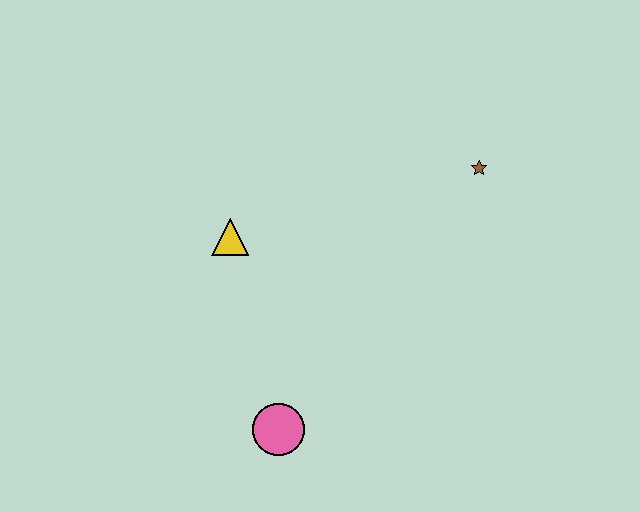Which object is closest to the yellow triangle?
The pink circle is closest to the yellow triangle.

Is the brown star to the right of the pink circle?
Yes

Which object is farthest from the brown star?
The pink circle is farthest from the brown star.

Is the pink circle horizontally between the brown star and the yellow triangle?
Yes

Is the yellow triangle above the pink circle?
Yes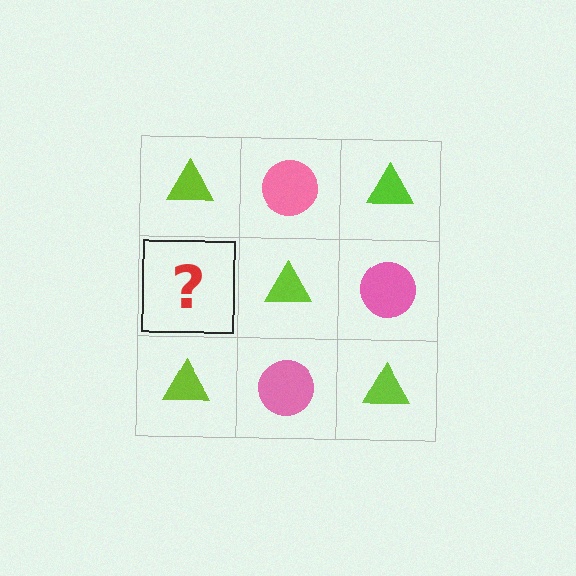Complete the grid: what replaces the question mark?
The question mark should be replaced with a pink circle.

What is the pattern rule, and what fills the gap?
The rule is that it alternates lime triangle and pink circle in a checkerboard pattern. The gap should be filled with a pink circle.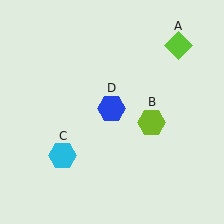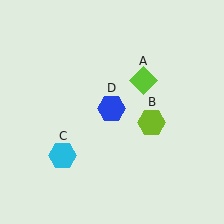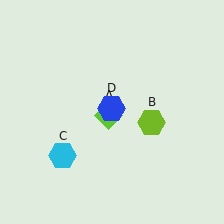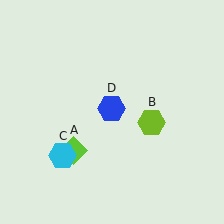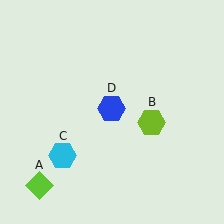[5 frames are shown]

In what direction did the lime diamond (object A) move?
The lime diamond (object A) moved down and to the left.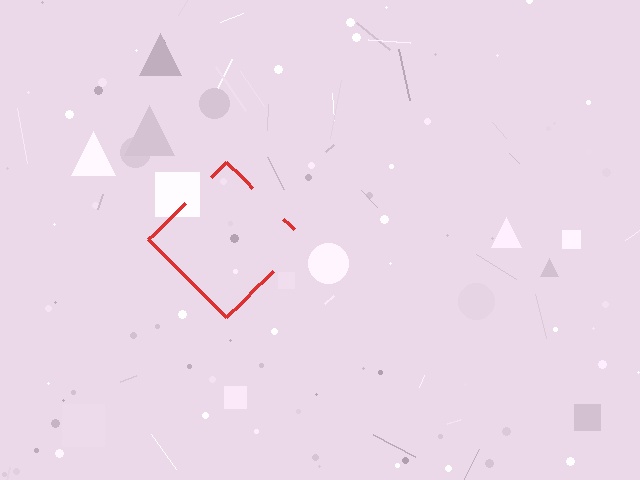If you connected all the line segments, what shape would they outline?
They would outline a diamond.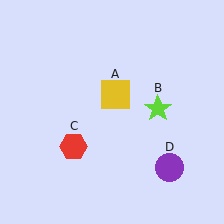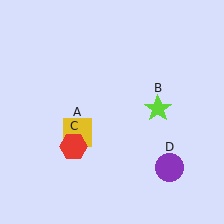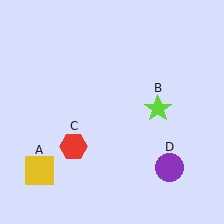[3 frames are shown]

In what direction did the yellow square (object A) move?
The yellow square (object A) moved down and to the left.